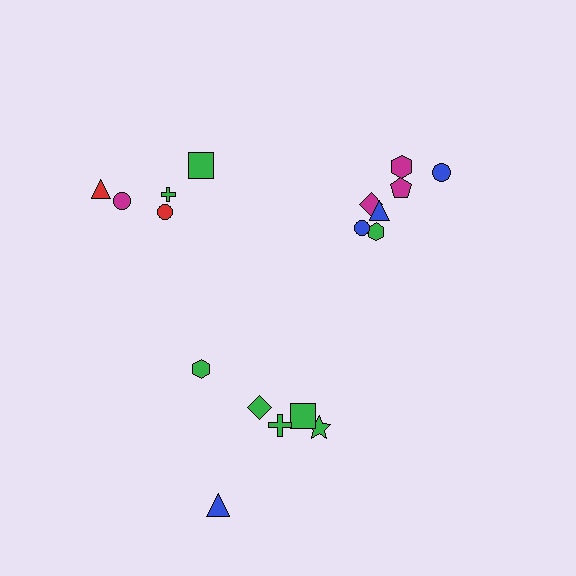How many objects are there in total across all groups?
There are 18 objects.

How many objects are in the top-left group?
There are 5 objects.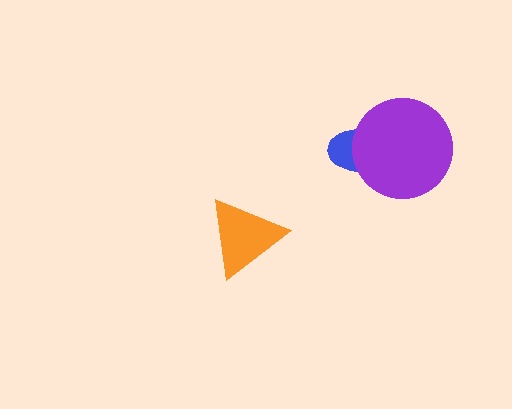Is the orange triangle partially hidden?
No, no other shape covers it.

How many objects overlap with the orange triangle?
0 objects overlap with the orange triangle.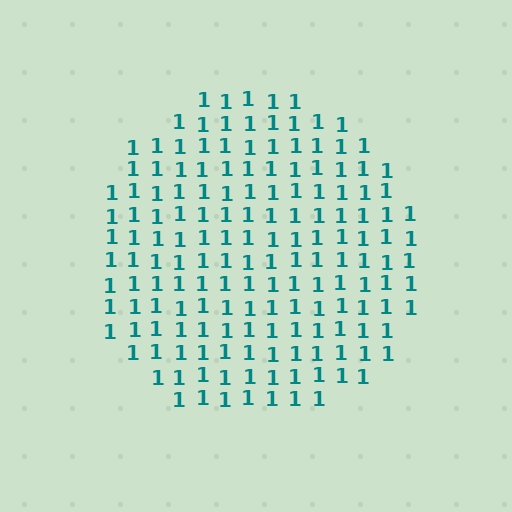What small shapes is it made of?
It is made of small digit 1's.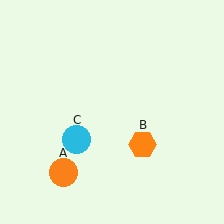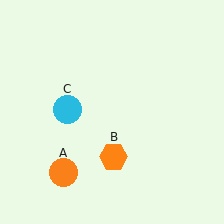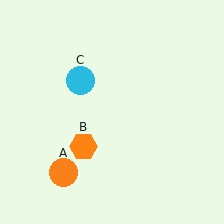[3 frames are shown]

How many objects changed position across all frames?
2 objects changed position: orange hexagon (object B), cyan circle (object C).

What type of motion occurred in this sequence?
The orange hexagon (object B), cyan circle (object C) rotated clockwise around the center of the scene.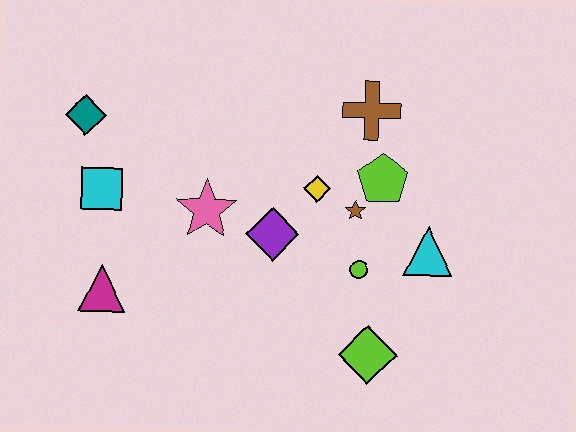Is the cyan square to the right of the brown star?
No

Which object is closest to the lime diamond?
The lime circle is closest to the lime diamond.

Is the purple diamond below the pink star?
Yes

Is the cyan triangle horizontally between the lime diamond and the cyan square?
No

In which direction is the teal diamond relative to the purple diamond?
The teal diamond is to the left of the purple diamond.